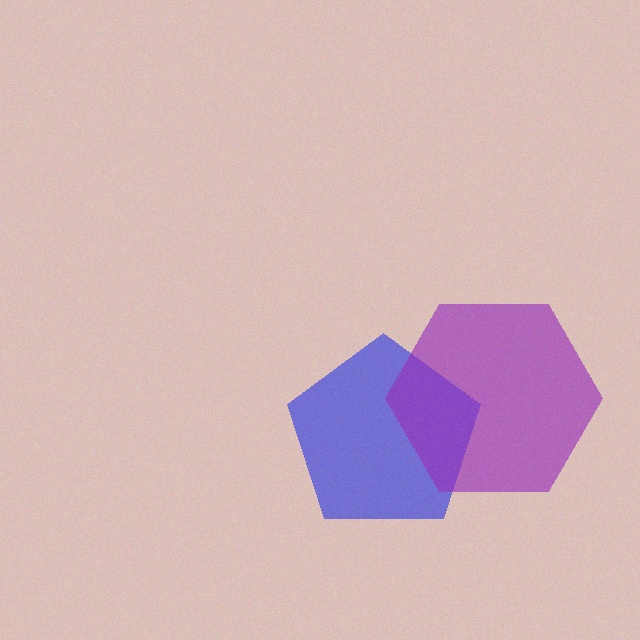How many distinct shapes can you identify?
There are 2 distinct shapes: a blue pentagon, a purple hexagon.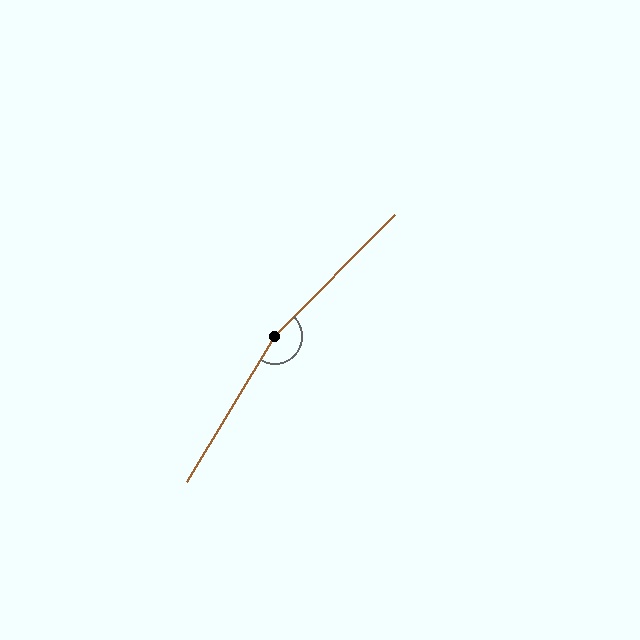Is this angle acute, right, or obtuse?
It is obtuse.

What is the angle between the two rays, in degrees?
Approximately 167 degrees.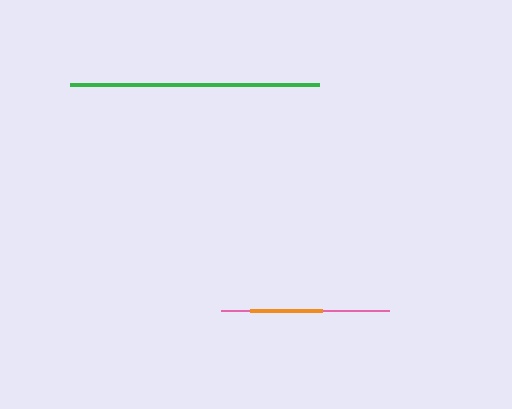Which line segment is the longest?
The green line is the longest at approximately 250 pixels.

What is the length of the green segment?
The green segment is approximately 250 pixels long.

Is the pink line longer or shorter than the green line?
The green line is longer than the pink line.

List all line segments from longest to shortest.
From longest to shortest: green, pink, orange.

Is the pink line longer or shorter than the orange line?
The pink line is longer than the orange line.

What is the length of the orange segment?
The orange segment is approximately 72 pixels long.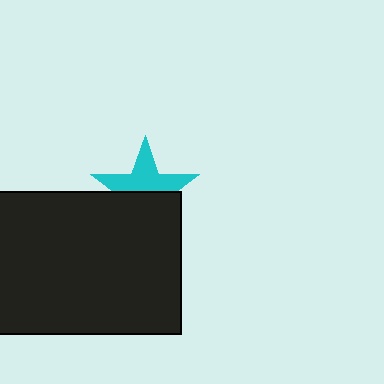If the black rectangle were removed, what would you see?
You would see the complete cyan star.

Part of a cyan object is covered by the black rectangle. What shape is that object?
It is a star.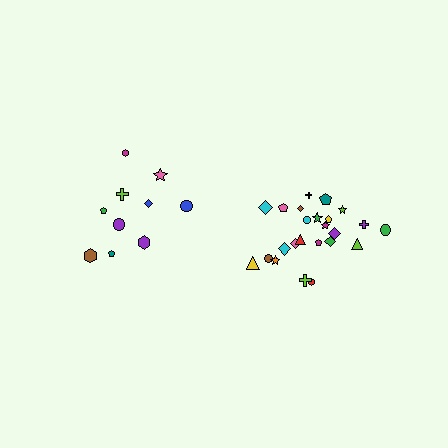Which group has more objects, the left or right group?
The right group.